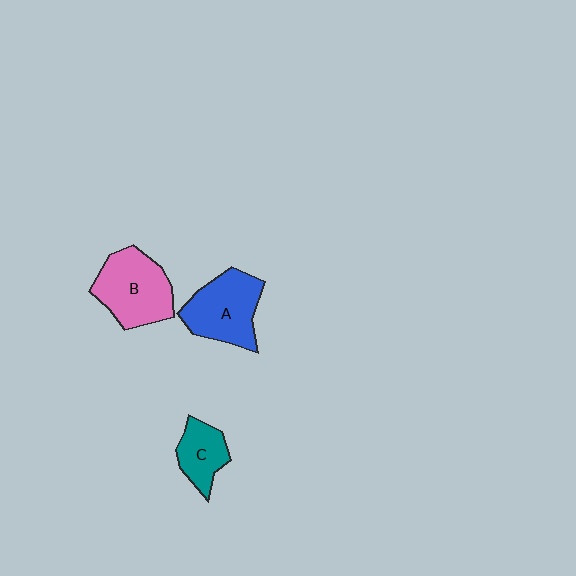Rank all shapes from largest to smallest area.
From largest to smallest: B (pink), A (blue), C (teal).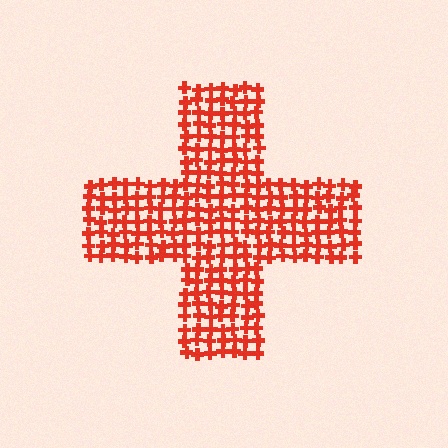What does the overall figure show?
The overall figure shows a cross.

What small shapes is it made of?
It is made of small crosses.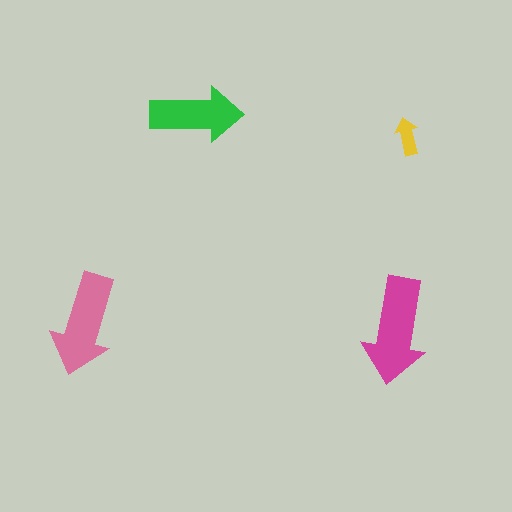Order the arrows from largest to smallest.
the magenta one, the pink one, the green one, the yellow one.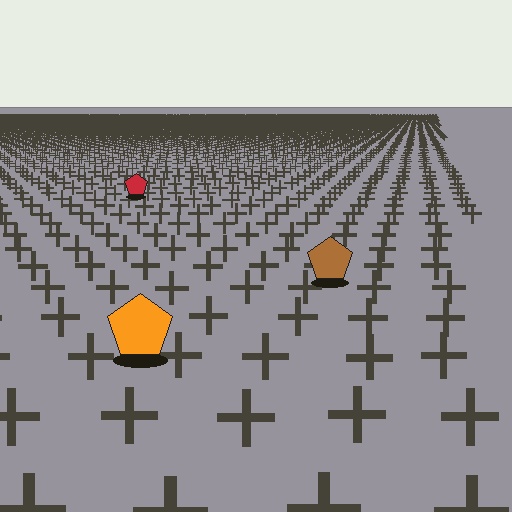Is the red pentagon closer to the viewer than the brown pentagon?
No. The brown pentagon is closer — you can tell from the texture gradient: the ground texture is coarser near it.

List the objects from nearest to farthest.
From nearest to farthest: the orange pentagon, the brown pentagon, the red pentagon.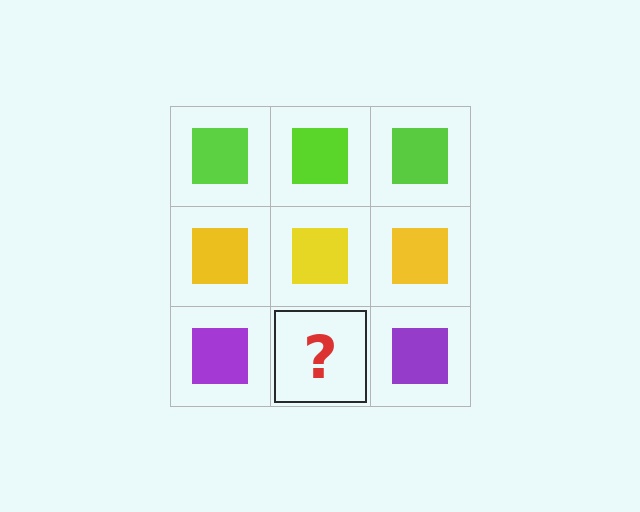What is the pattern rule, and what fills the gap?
The rule is that each row has a consistent color. The gap should be filled with a purple square.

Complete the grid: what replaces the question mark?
The question mark should be replaced with a purple square.